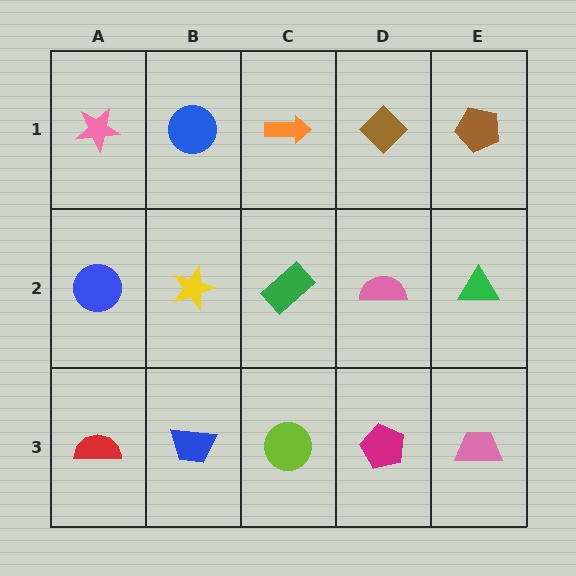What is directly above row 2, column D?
A brown diamond.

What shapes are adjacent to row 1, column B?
A yellow star (row 2, column B), a pink star (row 1, column A), an orange arrow (row 1, column C).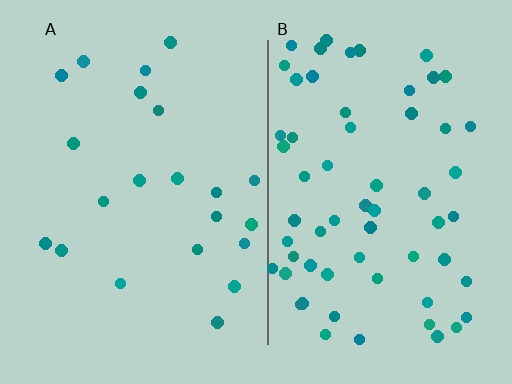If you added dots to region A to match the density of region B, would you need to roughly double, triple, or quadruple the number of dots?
Approximately triple.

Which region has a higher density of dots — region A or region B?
B (the right).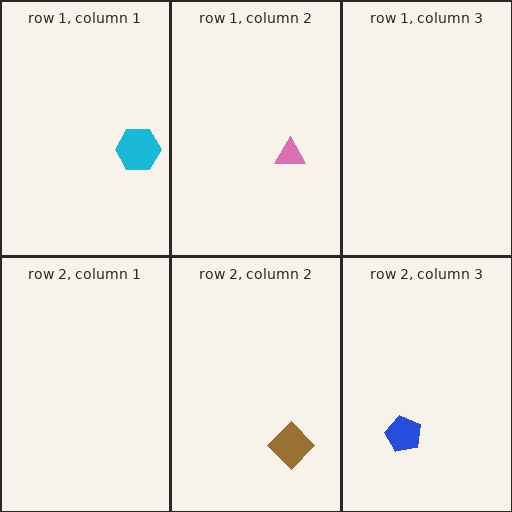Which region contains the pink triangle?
The row 1, column 2 region.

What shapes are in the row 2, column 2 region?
The brown diamond.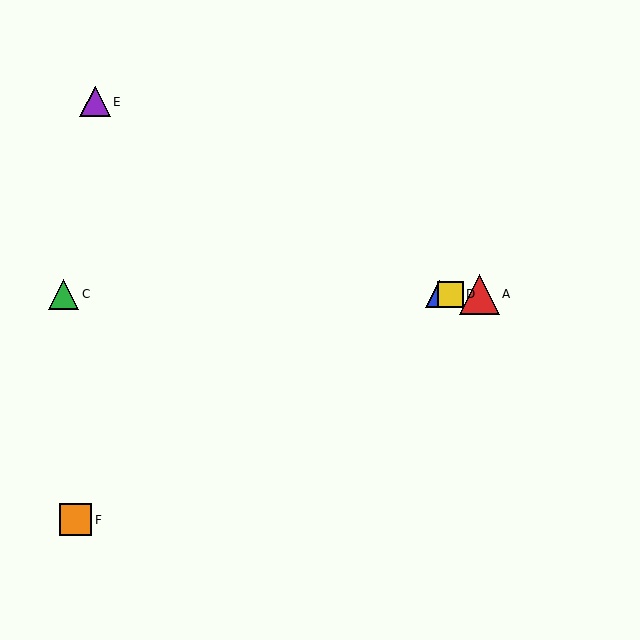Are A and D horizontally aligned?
Yes, both are at y≈294.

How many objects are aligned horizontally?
4 objects (A, B, C, D) are aligned horizontally.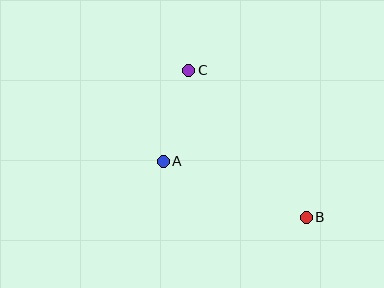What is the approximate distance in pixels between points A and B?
The distance between A and B is approximately 154 pixels.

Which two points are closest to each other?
Points A and C are closest to each other.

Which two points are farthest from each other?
Points B and C are farthest from each other.